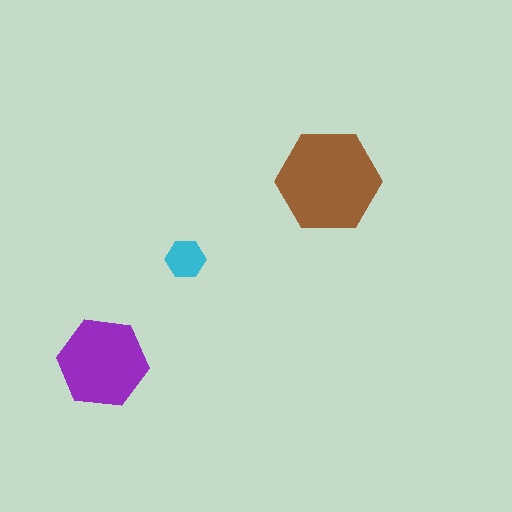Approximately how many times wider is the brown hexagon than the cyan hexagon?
About 2.5 times wider.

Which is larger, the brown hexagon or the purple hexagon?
The brown one.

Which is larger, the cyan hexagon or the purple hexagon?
The purple one.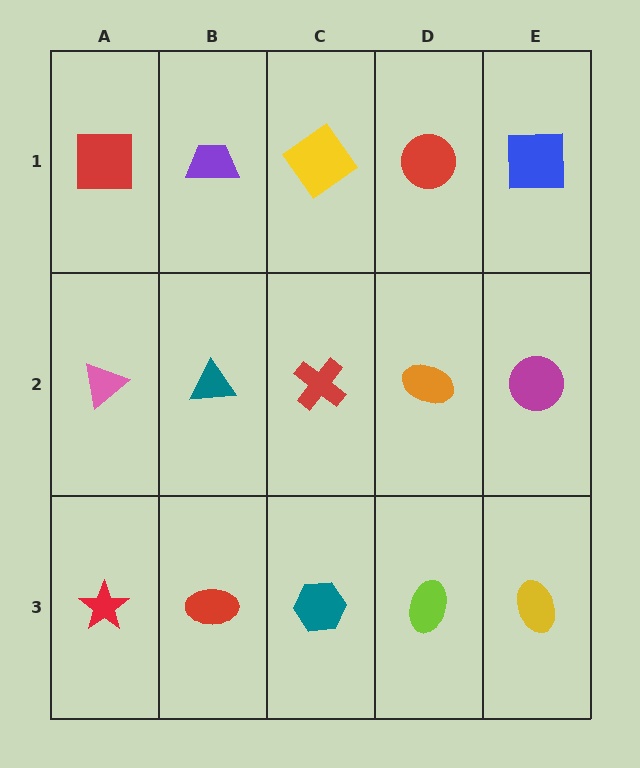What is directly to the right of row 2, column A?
A teal triangle.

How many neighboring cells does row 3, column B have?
3.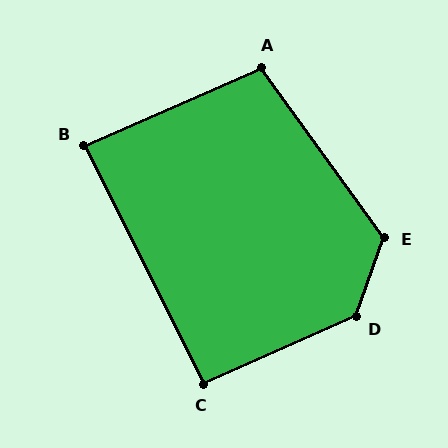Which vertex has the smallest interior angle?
B, at approximately 87 degrees.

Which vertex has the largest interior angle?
D, at approximately 134 degrees.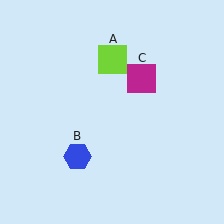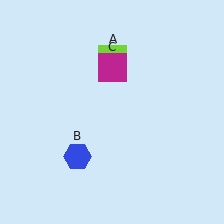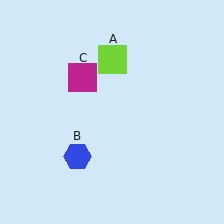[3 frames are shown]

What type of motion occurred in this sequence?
The magenta square (object C) rotated counterclockwise around the center of the scene.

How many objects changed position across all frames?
1 object changed position: magenta square (object C).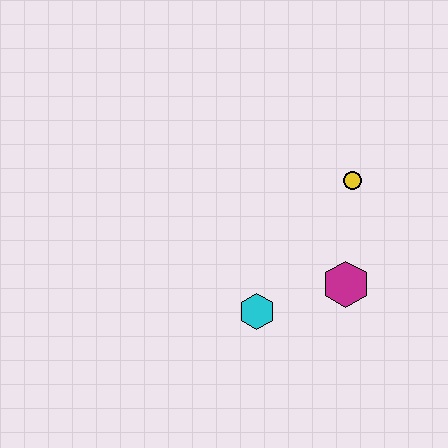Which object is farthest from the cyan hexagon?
The yellow circle is farthest from the cyan hexagon.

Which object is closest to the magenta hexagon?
The cyan hexagon is closest to the magenta hexagon.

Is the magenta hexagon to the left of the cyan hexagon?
No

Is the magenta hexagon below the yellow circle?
Yes